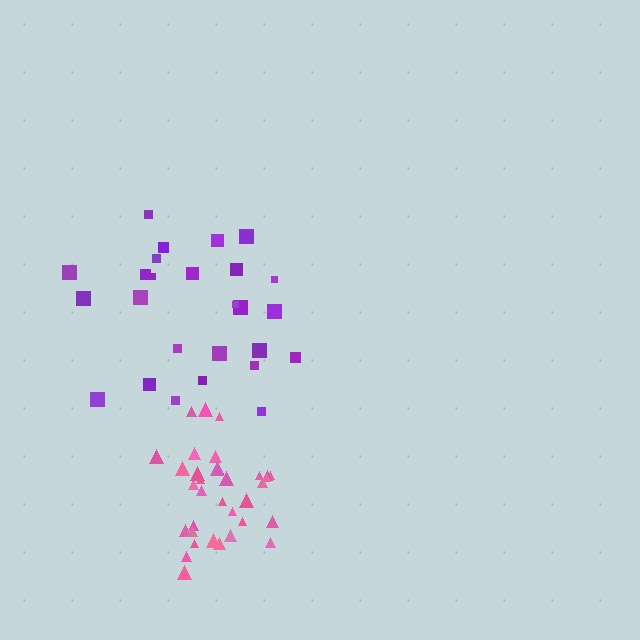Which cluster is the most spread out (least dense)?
Purple.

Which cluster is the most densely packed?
Pink.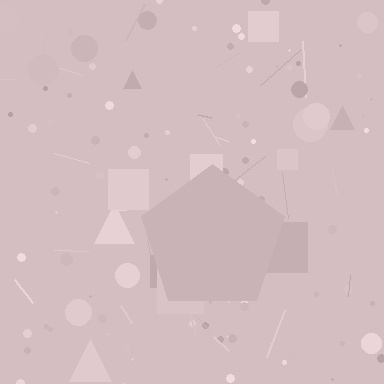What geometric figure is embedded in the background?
A pentagon is embedded in the background.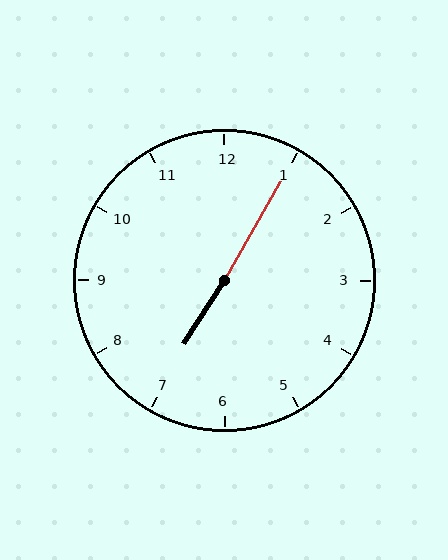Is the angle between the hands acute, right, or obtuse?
It is obtuse.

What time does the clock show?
7:05.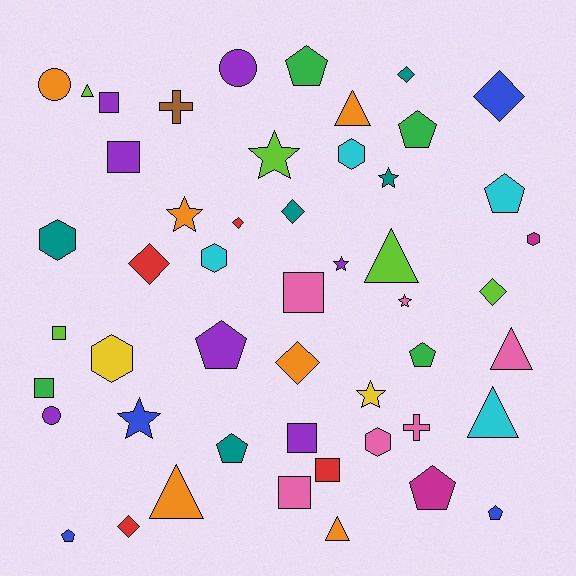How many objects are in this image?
There are 50 objects.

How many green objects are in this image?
There are 4 green objects.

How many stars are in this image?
There are 7 stars.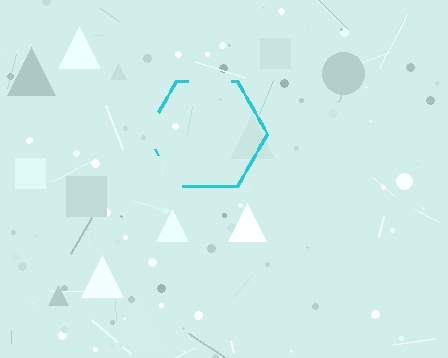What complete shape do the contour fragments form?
The contour fragments form a hexagon.